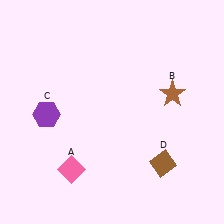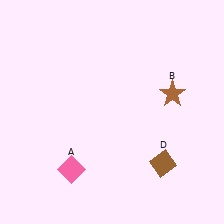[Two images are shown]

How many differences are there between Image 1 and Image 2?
There is 1 difference between the two images.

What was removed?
The purple hexagon (C) was removed in Image 2.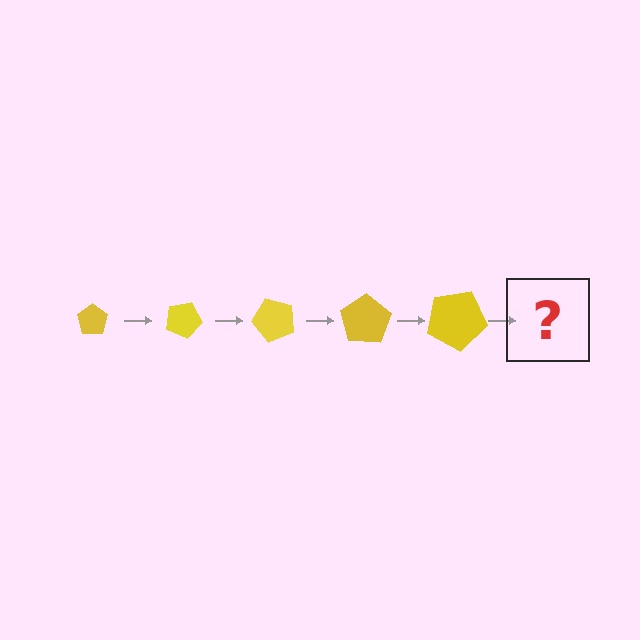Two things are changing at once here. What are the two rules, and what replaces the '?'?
The two rules are that the pentagon grows larger each step and it rotates 25 degrees each step. The '?' should be a pentagon, larger than the previous one and rotated 125 degrees from the start.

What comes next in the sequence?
The next element should be a pentagon, larger than the previous one and rotated 125 degrees from the start.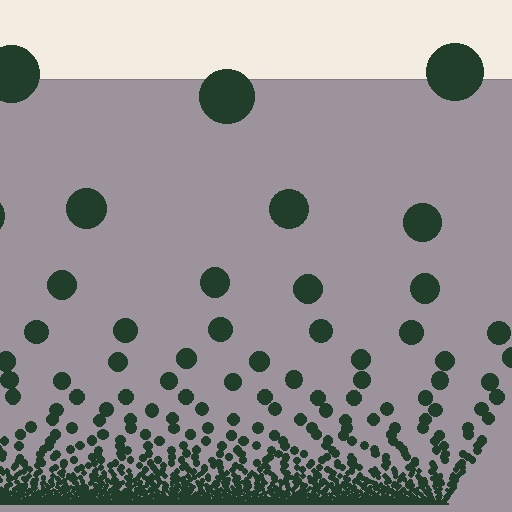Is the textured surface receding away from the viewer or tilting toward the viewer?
The surface appears to tilt toward the viewer. Texture elements get larger and sparser toward the top.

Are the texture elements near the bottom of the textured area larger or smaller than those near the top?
Smaller. The gradient is inverted — elements near the bottom are smaller and denser.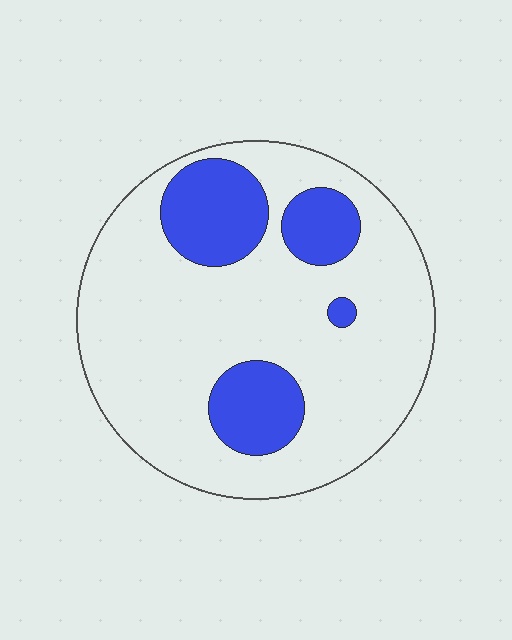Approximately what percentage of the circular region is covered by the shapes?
Approximately 20%.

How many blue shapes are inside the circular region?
4.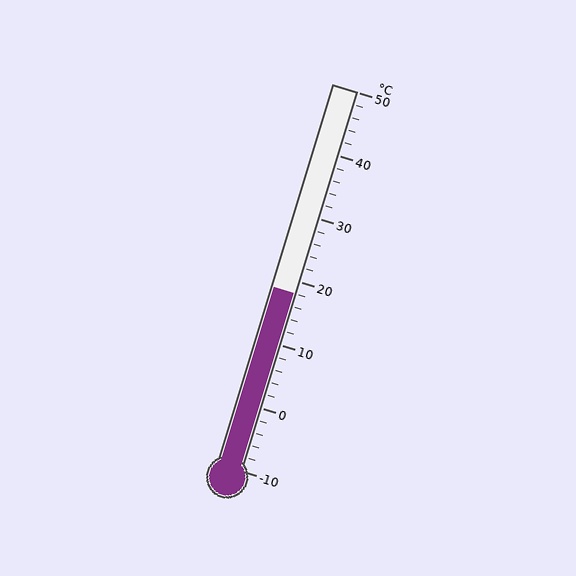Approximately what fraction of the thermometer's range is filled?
The thermometer is filled to approximately 45% of its range.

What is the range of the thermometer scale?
The thermometer scale ranges from -10°C to 50°C.